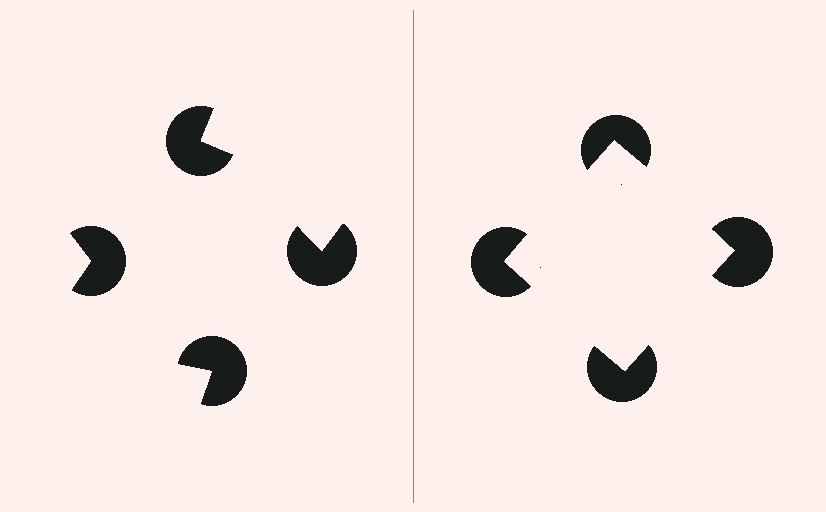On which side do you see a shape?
An illusory square appears on the right side. On the left side the wedge cuts are rotated, so no coherent shape forms.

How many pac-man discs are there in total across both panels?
8 — 4 on each side.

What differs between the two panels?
The pac-man discs are positioned identically on both sides; only the wedge orientations differ. On the right they align to a square; on the left they are misaligned.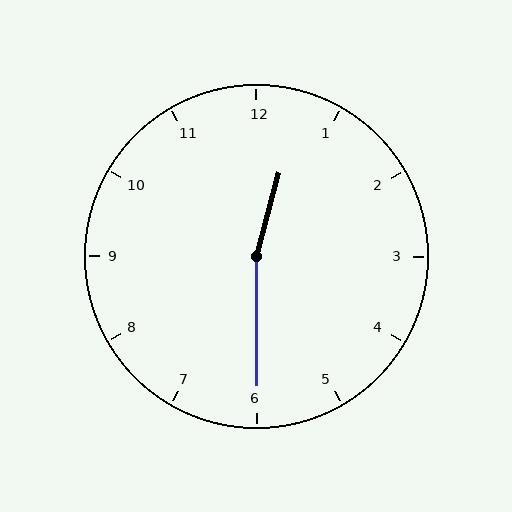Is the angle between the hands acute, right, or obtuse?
It is obtuse.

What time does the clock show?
12:30.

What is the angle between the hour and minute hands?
Approximately 165 degrees.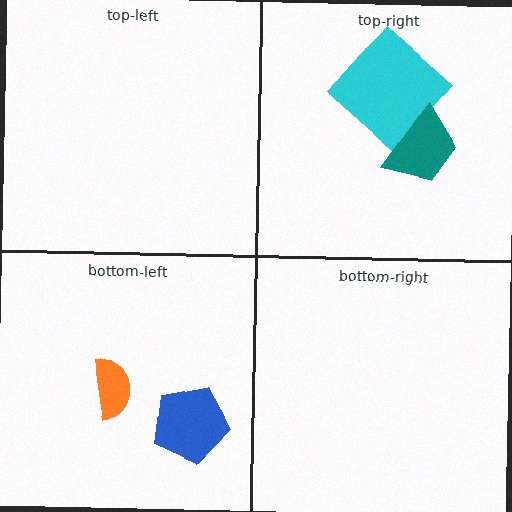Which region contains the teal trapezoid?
The top-right region.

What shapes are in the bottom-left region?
The blue pentagon, the orange semicircle.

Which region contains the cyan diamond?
The top-right region.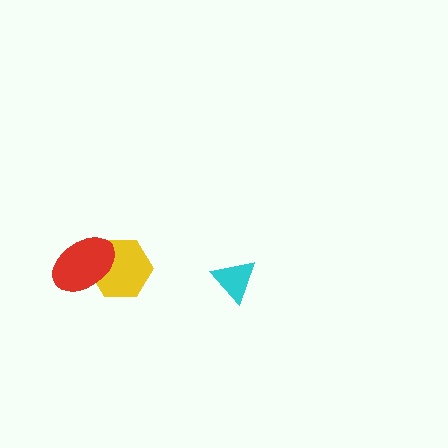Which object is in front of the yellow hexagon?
The red ellipse is in front of the yellow hexagon.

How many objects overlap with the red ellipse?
1 object overlaps with the red ellipse.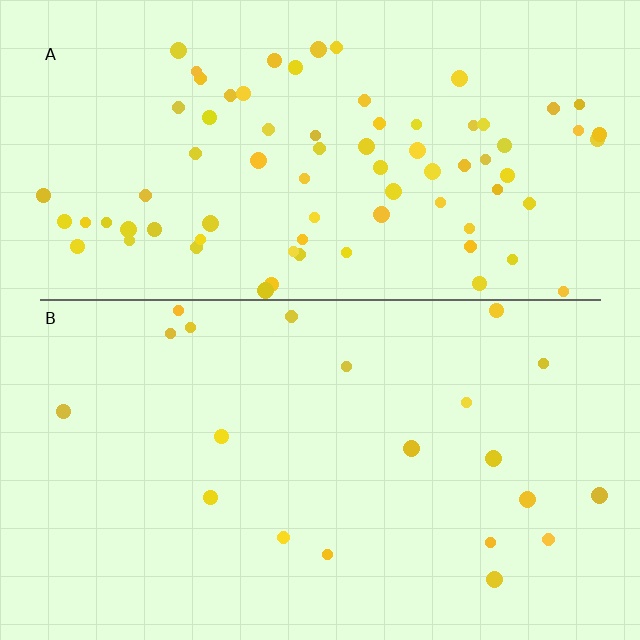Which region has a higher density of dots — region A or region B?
A (the top).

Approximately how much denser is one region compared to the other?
Approximately 3.8× — region A over region B.